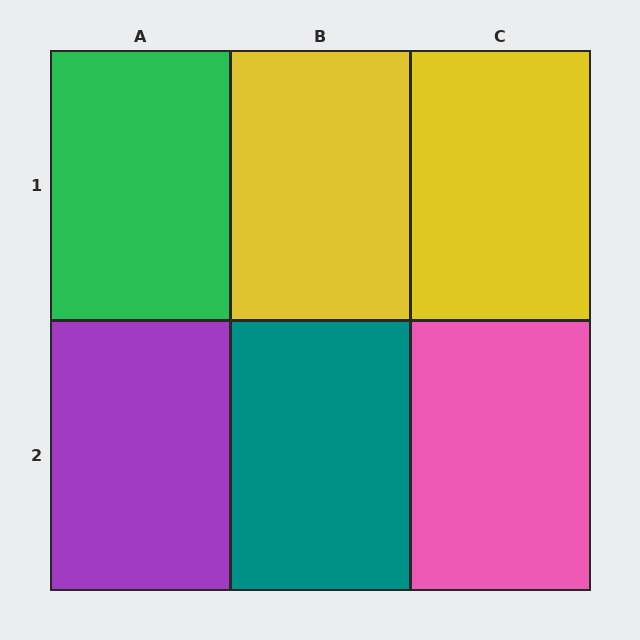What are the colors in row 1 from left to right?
Green, yellow, yellow.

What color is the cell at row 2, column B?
Teal.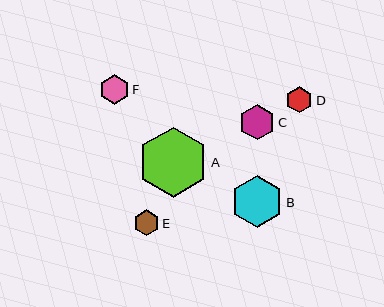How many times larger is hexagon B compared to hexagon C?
Hexagon B is approximately 1.5 times the size of hexagon C.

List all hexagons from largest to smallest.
From largest to smallest: A, B, C, F, D, E.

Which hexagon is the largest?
Hexagon A is the largest with a size of approximately 70 pixels.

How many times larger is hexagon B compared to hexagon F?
Hexagon B is approximately 1.8 times the size of hexagon F.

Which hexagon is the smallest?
Hexagon E is the smallest with a size of approximately 25 pixels.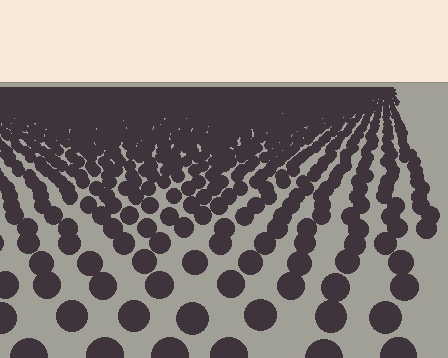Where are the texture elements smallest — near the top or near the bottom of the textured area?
Near the top.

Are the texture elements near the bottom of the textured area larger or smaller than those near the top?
Larger. Near the bottom, elements are closer to the viewer and appear at a bigger on-screen size.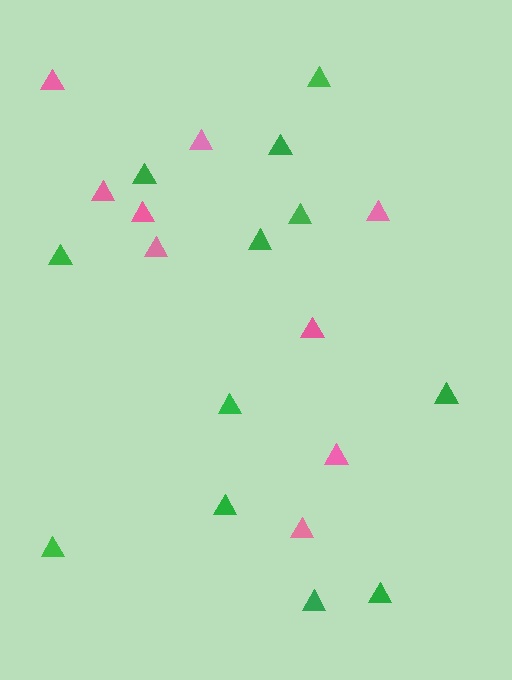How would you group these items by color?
There are 2 groups: one group of pink triangles (9) and one group of green triangles (12).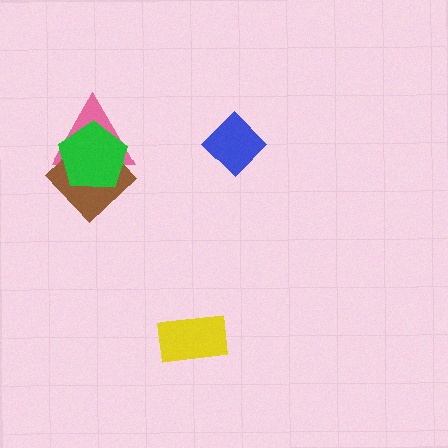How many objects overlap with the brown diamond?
2 objects overlap with the brown diamond.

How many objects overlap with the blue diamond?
0 objects overlap with the blue diamond.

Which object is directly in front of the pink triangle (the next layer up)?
The brown diamond is directly in front of the pink triangle.